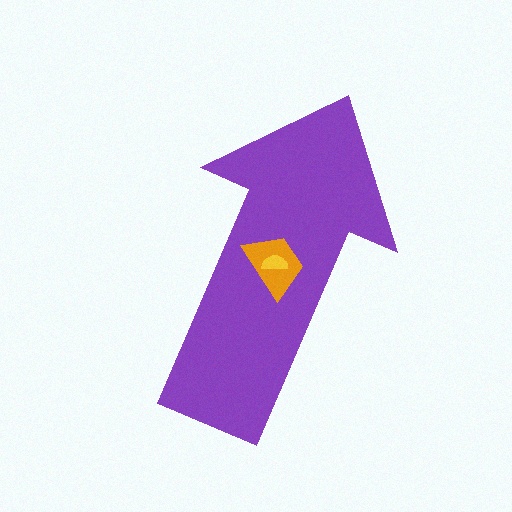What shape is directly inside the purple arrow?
The orange trapezoid.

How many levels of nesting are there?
3.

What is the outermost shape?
The purple arrow.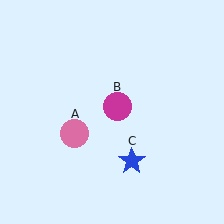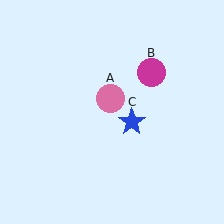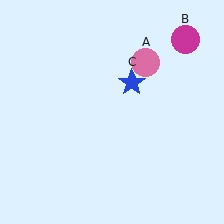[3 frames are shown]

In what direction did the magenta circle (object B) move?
The magenta circle (object B) moved up and to the right.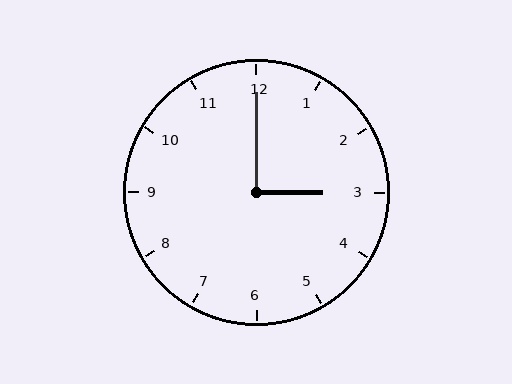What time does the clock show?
3:00.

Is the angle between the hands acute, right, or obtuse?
It is right.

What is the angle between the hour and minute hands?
Approximately 90 degrees.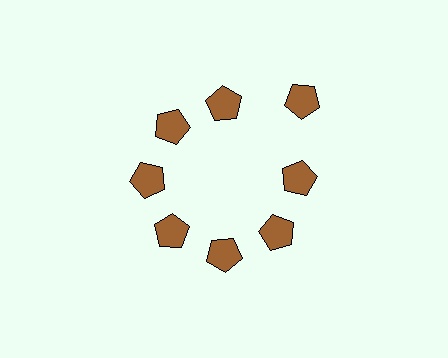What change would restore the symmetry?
The symmetry would be restored by moving it inward, back onto the ring so that all 8 pentagons sit at equal angles and equal distance from the center.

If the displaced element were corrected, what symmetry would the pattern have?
It would have 8-fold rotational symmetry — the pattern would map onto itself every 45 degrees.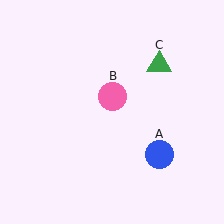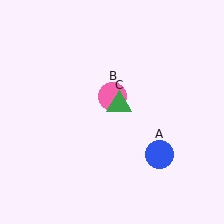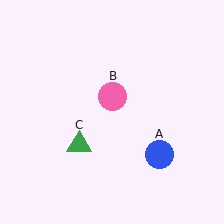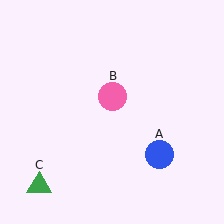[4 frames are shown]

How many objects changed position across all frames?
1 object changed position: green triangle (object C).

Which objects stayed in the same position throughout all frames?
Blue circle (object A) and pink circle (object B) remained stationary.